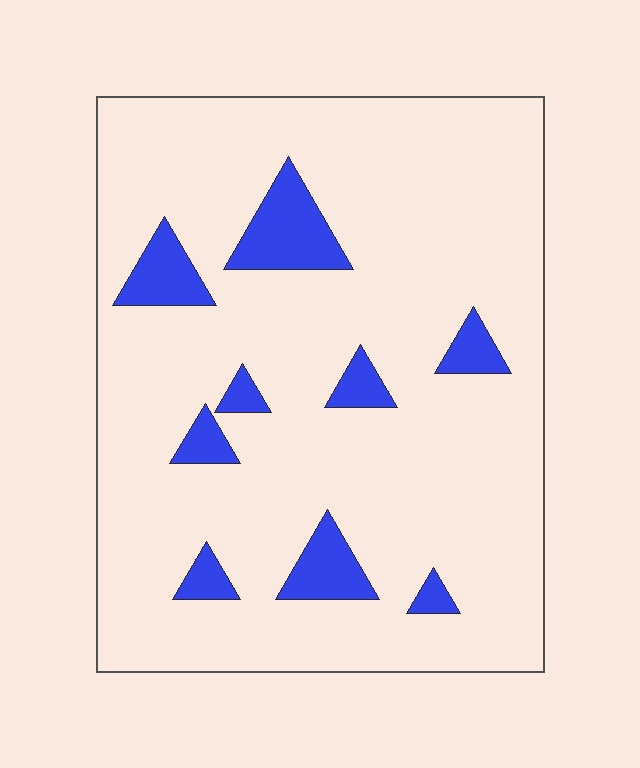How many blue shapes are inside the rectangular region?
9.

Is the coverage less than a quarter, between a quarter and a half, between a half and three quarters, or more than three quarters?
Less than a quarter.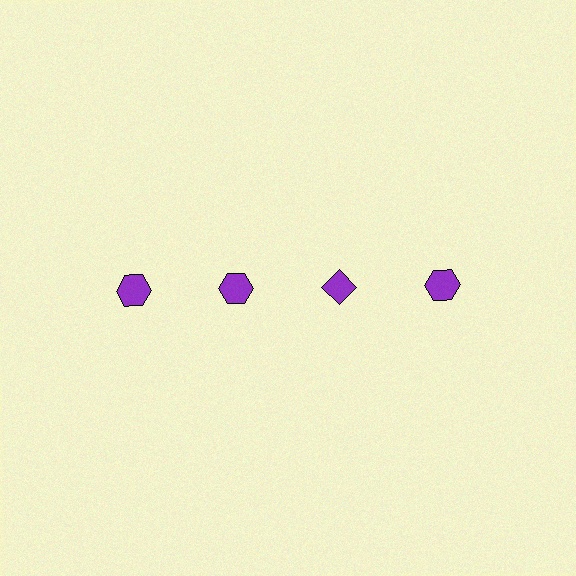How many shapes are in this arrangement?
There are 4 shapes arranged in a grid pattern.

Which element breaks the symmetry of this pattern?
The purple diamond in the top row, center column breaks the symmetry. All other shapes are purple hexagons.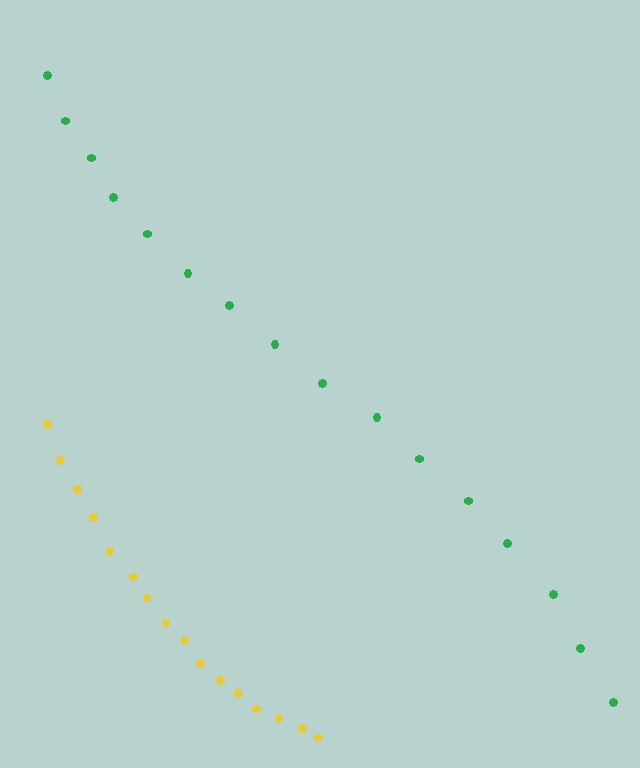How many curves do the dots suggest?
There are 2 distinct paths.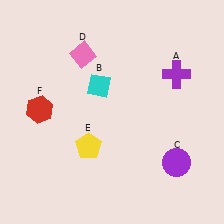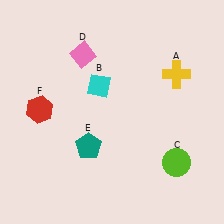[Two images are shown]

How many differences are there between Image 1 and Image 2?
There are 3 differences between the two images.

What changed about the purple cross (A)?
In Image 1, A is purple. In Image 2, it changed to yellow.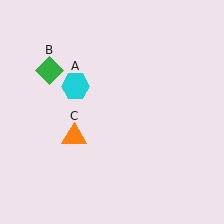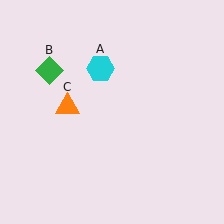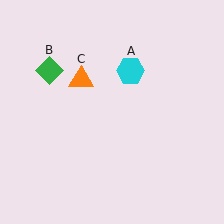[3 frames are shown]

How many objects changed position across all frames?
2 objects changed position: cyan hexagon (object A), orange triangle (object C).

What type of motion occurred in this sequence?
The cyan hexagon (object A), orange triangle (object C) rotated clockwise around the center of the scene.